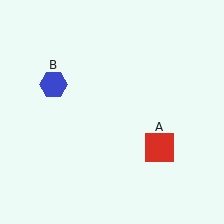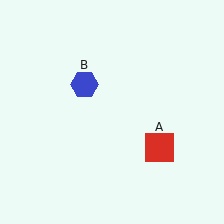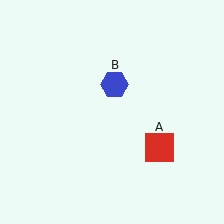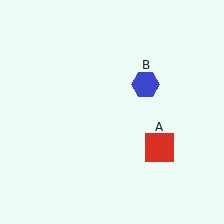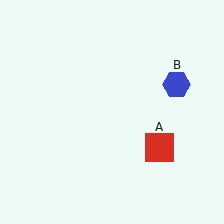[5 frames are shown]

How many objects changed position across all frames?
1 object changed position: blue hexagon (object B).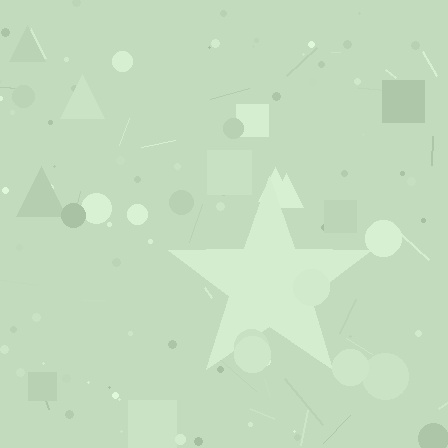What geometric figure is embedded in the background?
A star is embedded in the background.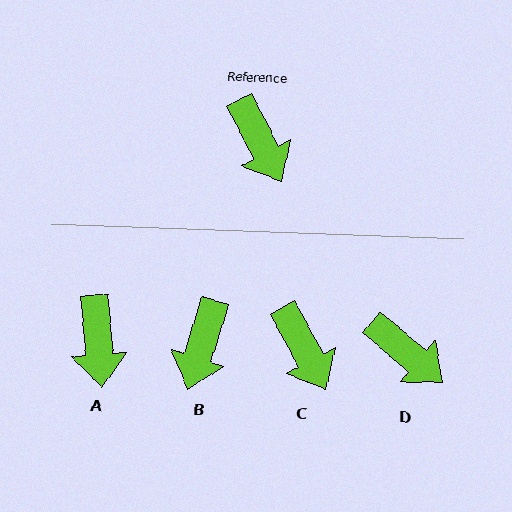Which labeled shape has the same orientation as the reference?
C.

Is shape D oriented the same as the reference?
No, it is off by about 22 degrees.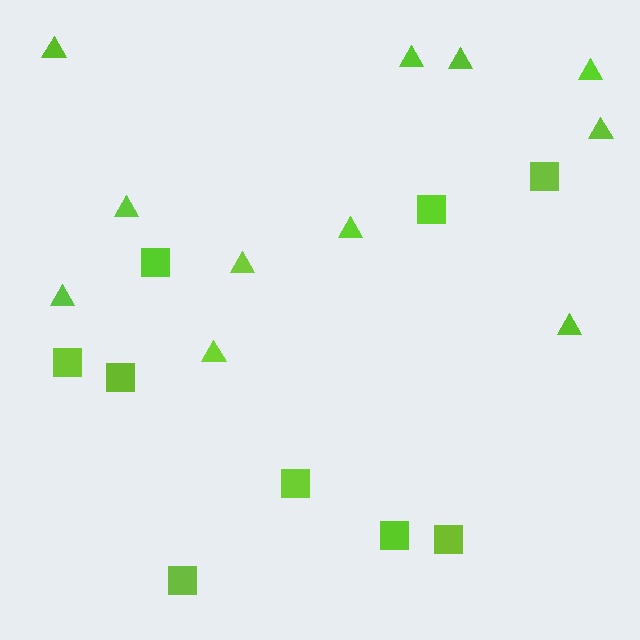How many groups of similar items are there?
There are 2 groups: one group of squares (9) and one group of triangles (11).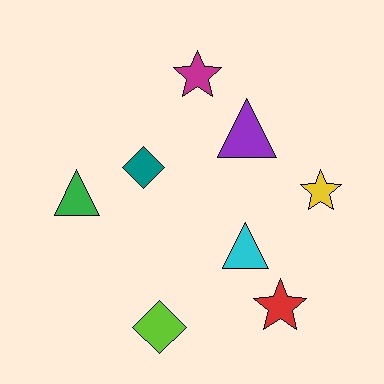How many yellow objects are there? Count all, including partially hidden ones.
There is 1 yellow object.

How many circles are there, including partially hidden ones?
There are no circles.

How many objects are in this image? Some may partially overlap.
There are 8 objects.